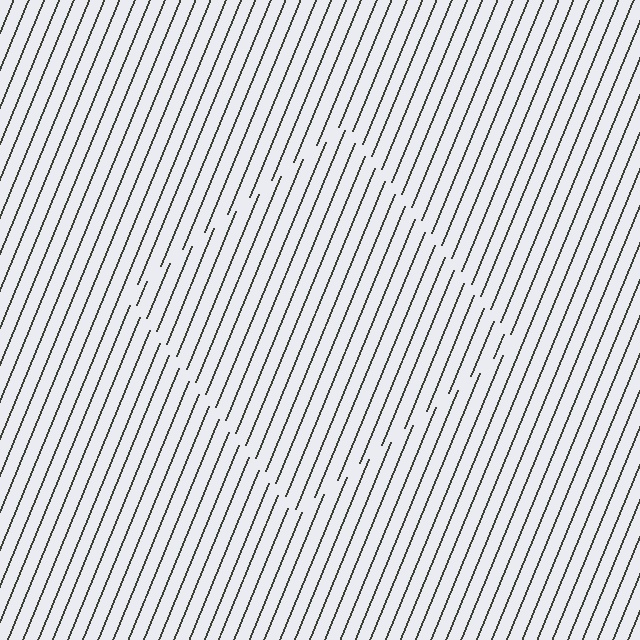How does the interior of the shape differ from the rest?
The interior of the shape contains the same grating, shifted by half a period — the contour is defined by the phase discontinuity where line-ends from the inner and outer gratings abut.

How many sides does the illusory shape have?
4 sides — the line-ends trace a square.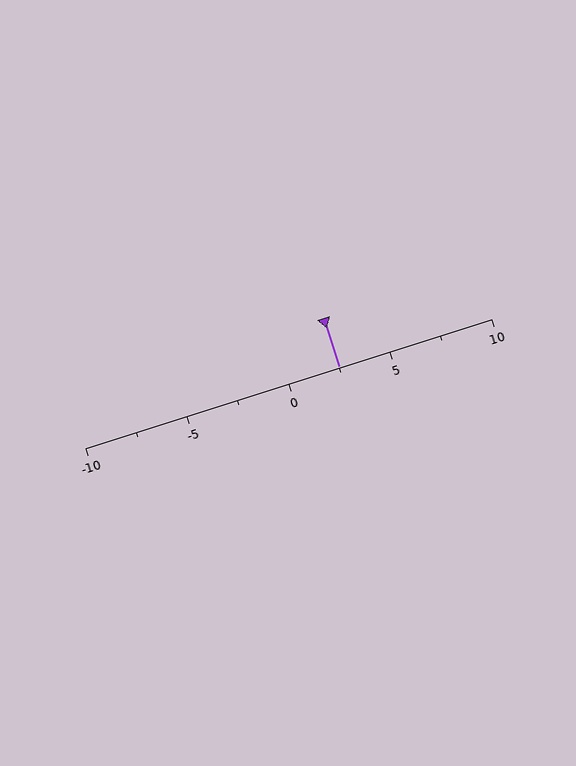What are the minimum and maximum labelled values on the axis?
The axis runs from -10 to 10.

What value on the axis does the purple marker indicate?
The marker indicates approximately 2.5.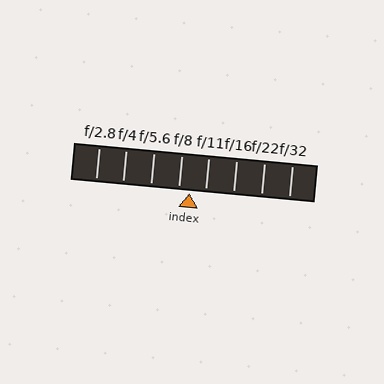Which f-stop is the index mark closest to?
The index mark is closest to f/8.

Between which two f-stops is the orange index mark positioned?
The index mark is between f/8 and f/11.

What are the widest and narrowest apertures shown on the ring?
The widest aperture shown is f/2.8 and the narrowest is f/32.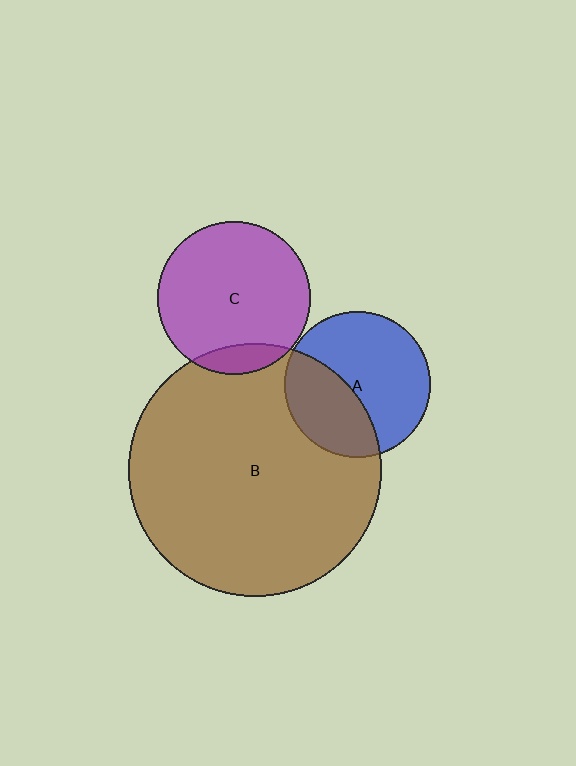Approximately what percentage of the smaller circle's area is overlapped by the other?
Approximately 40%.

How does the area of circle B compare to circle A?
Approximately 3.0 times.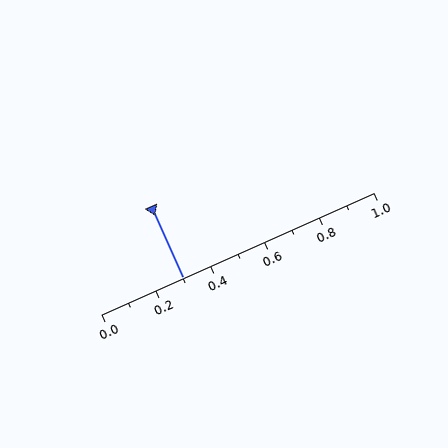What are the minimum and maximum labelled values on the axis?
The axis runs from 0.0 to 1.0.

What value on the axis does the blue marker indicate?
The marker indicates approximately 0.3.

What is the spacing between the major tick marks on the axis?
The major ticks are spaced 0.2 apart.